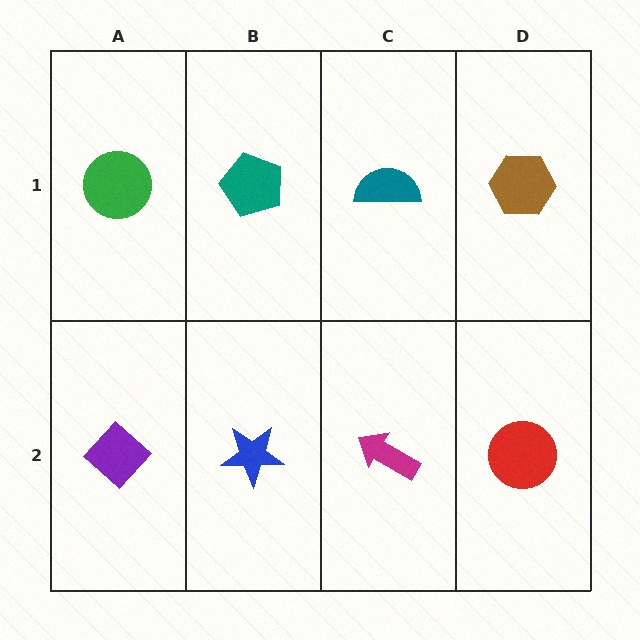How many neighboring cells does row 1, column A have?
2.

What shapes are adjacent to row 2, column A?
A green circle (row 1, column A), a blue star (row 2, column B).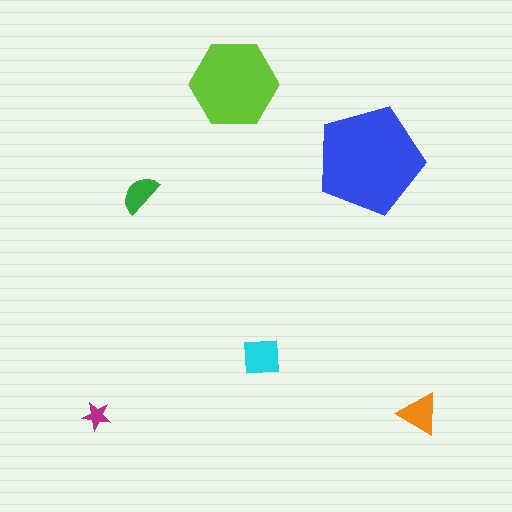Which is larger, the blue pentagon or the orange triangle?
The blue pentagon.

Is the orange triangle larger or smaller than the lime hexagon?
Smaller.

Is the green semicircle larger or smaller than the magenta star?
Larger.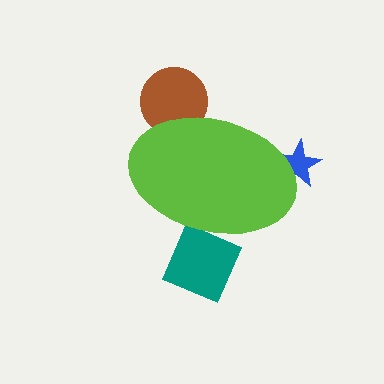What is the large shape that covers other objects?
A lime ellipse.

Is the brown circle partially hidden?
Yes, the brown circle is partially hidden behind the lime ellipse.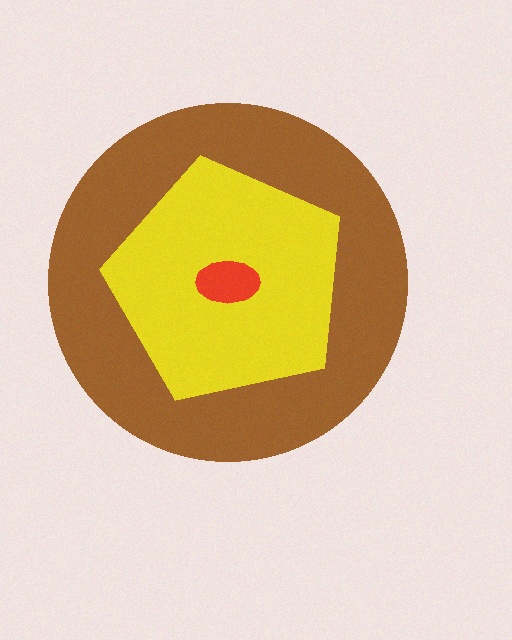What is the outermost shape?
The brown circle.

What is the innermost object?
The red ellipse.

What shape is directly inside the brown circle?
The yellow pentagon.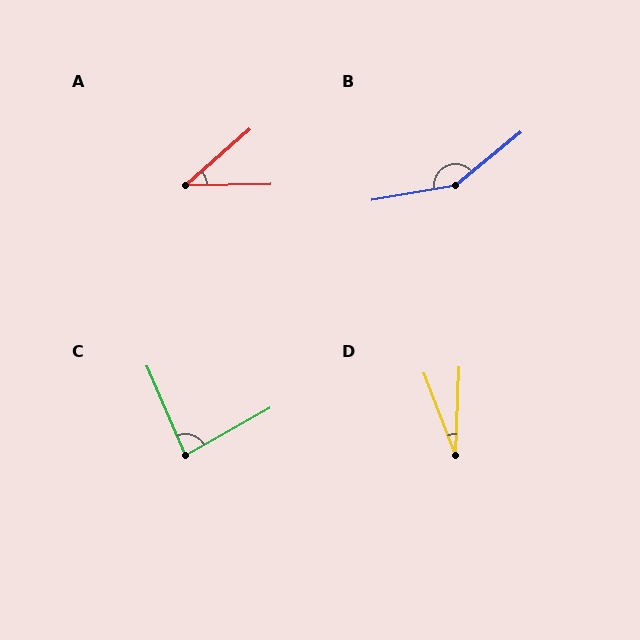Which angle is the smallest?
D, at approximately 23 degrees.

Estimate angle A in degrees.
Approximately 40 degrees.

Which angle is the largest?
B, at approximately 151 degrees.